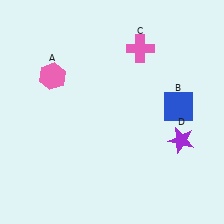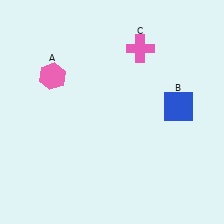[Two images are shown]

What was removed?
The purple star (D) was removed in Image 2.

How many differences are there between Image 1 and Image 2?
There is 1 difference between the two images.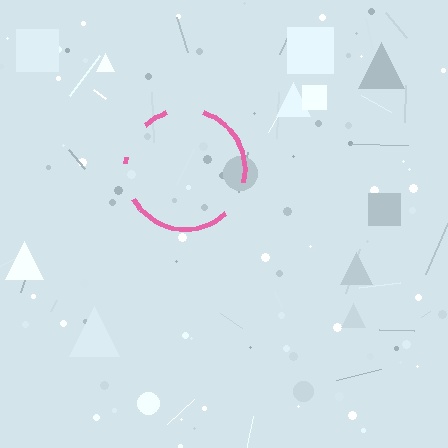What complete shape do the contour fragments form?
The contour fragments form a circle.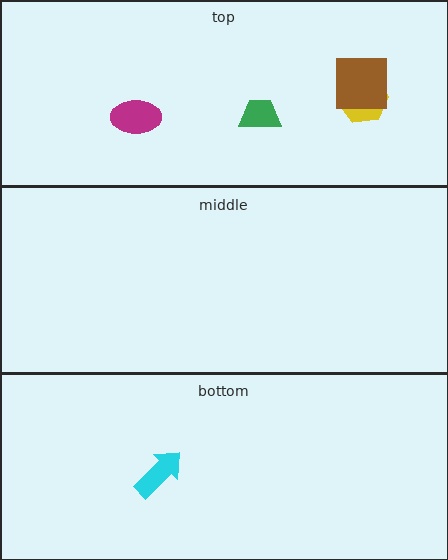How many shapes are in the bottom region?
1.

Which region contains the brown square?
The top region.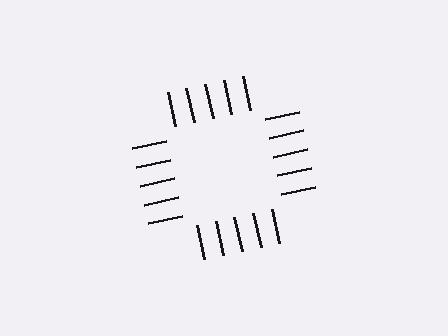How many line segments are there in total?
20 — 5 along each of the 4 edges.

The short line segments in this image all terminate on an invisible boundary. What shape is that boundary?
An illusory square — the line segments terminate on its edges but no continuous stroke is drawn.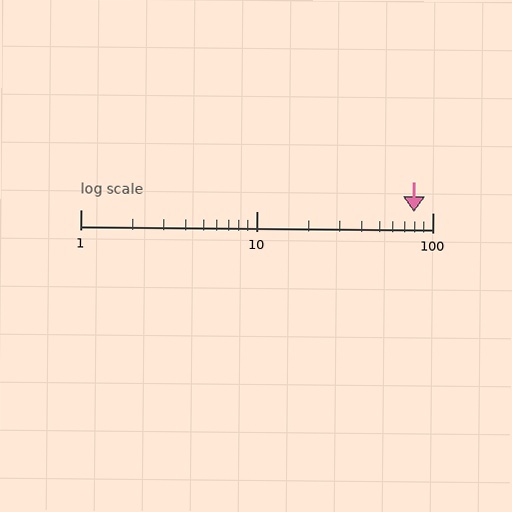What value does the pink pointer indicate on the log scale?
The pointer indicates approximately 79.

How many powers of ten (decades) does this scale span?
The scale spans 2 decades, from 1 to 100.